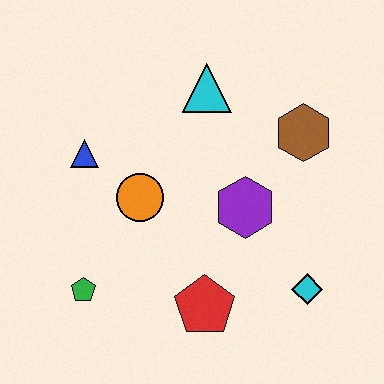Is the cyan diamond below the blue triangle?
Yes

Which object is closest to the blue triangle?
The orange circle is closest to the blue triangle.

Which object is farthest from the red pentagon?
The cyan triangle is farthest from the red pentagon.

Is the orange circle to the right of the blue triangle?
Yes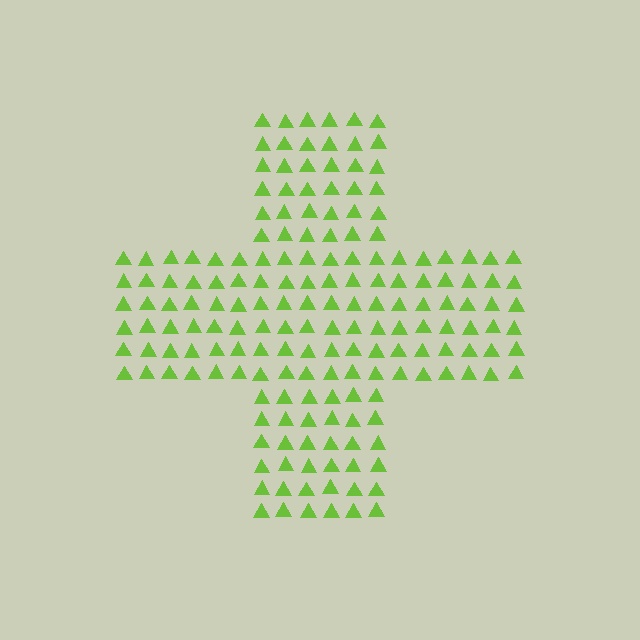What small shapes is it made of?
It is made of small triangles.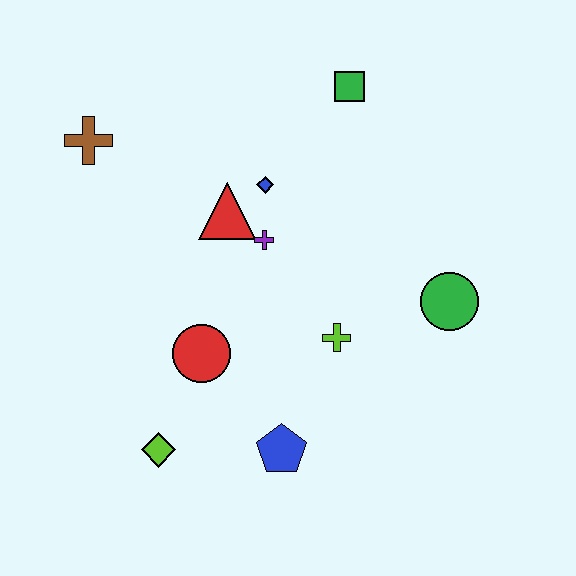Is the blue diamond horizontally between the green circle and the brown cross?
Yes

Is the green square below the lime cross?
No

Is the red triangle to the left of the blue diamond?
Yes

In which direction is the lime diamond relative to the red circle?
The lime diamond is below the red circle.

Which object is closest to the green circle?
The lime cross is closest to the green circle.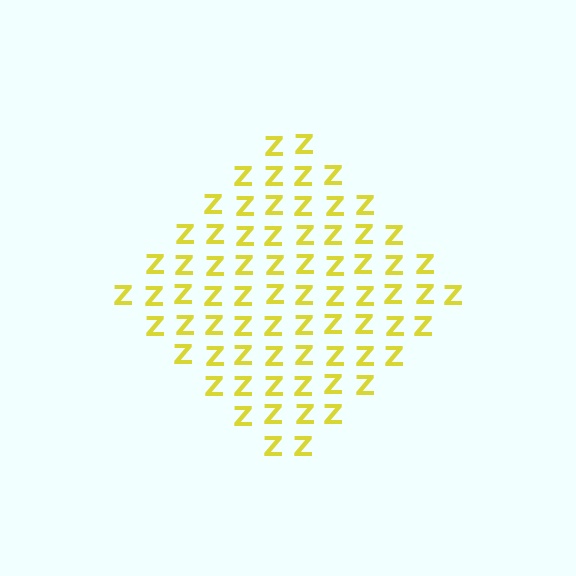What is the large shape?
The large shape is a diamond.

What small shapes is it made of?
It is made of small letter Z's.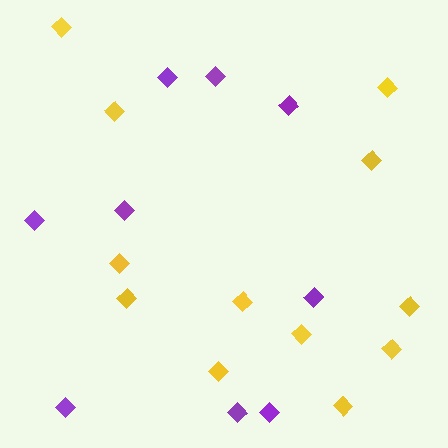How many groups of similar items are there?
There are 2 groups: one group of purple diamonds (9) and one group of yellow diamonds (12).